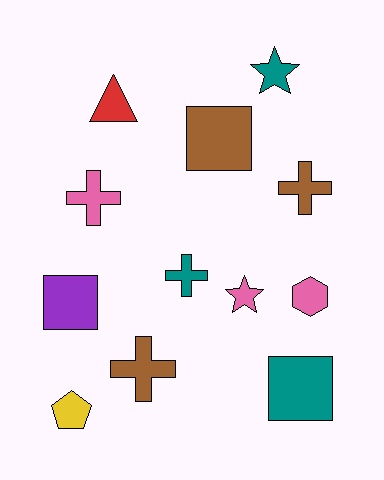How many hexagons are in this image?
There is 1 hexagon.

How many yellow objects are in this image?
There is 1 yellow object.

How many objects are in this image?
There are 12 objects.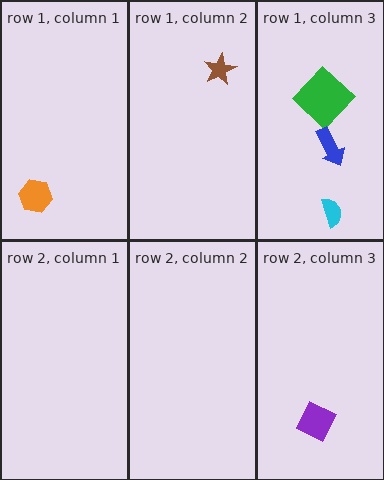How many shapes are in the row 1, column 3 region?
3.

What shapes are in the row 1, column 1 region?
The orange hexagon.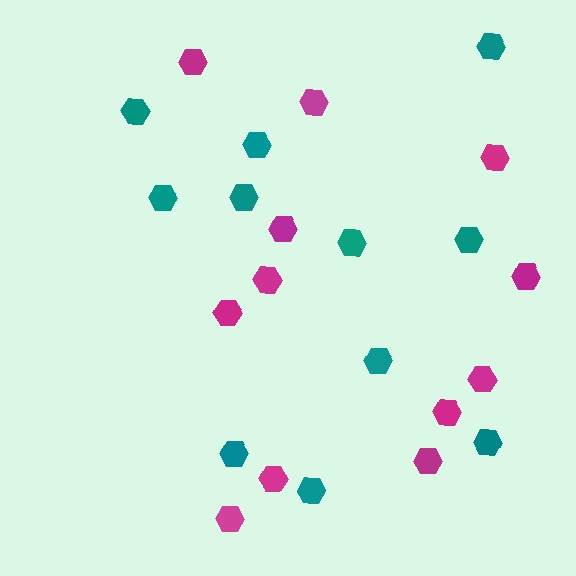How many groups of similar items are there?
There are 2 groups: one group of magenta hexagons (12) and one group of teal hexagons (11).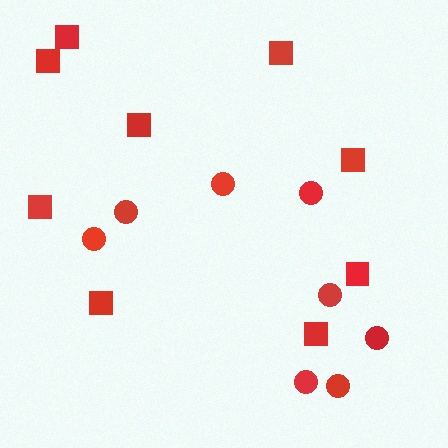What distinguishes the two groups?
There are 2 groups: one group of circles (8) and one group of squares (9).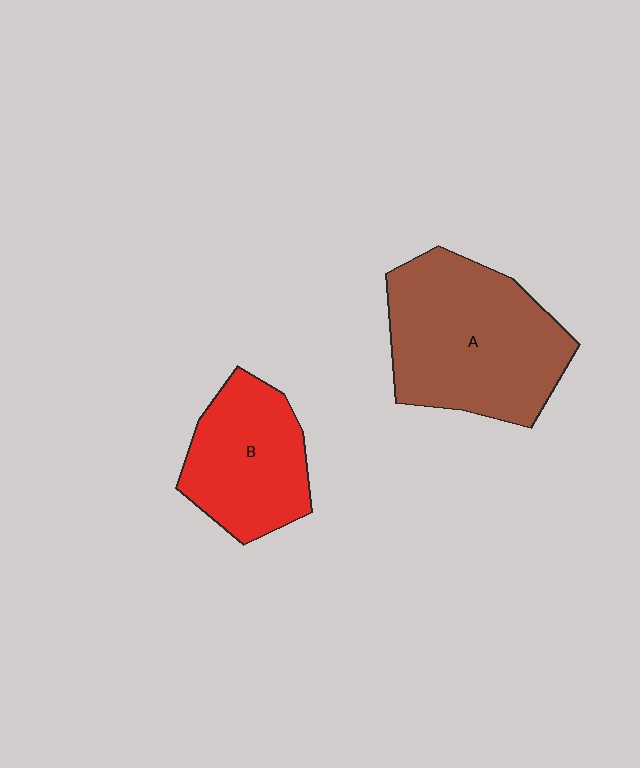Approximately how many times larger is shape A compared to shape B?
Approximately 1.5 times.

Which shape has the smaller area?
Shape B (red).